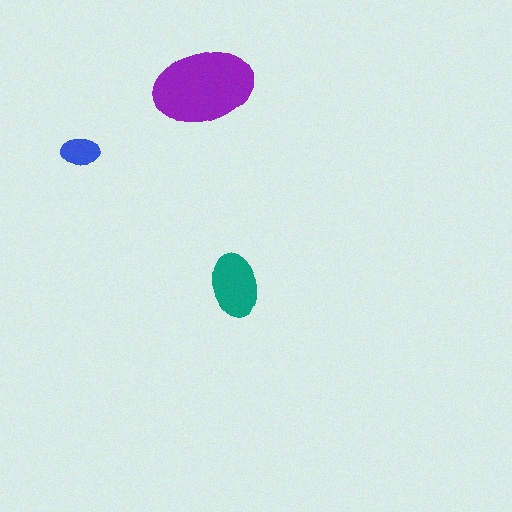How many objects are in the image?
There are 3 objects in the image.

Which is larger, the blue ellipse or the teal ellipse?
The teal one.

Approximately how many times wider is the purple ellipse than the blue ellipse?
About 2.5 times wider.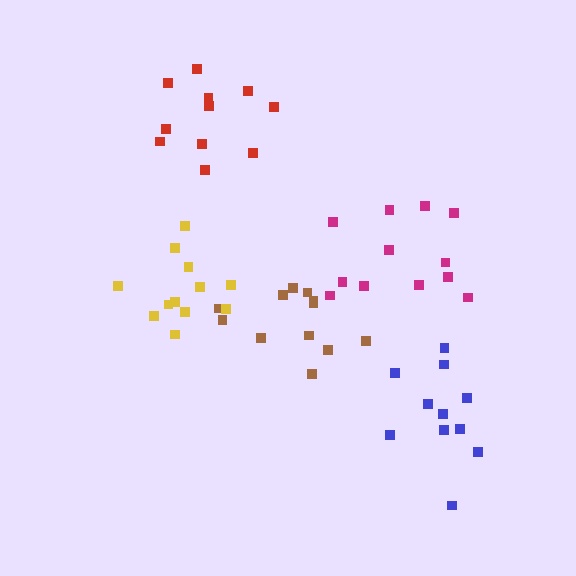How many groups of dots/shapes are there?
There are 5 groups.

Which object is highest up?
The red cluster is topmost.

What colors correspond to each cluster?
The clusters are colored: blue, red, magenta, brown, yellow.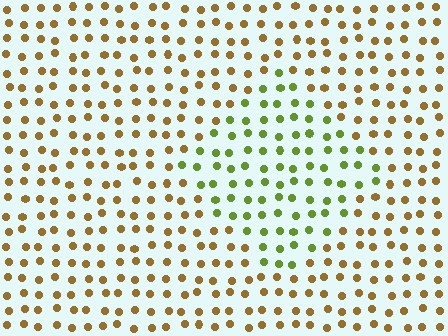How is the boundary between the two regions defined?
The boundary is defined purely by a slight shift in hue (about 49 degrees). Spacing, size, and orientation are identical on both sides.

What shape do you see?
I see a diamond.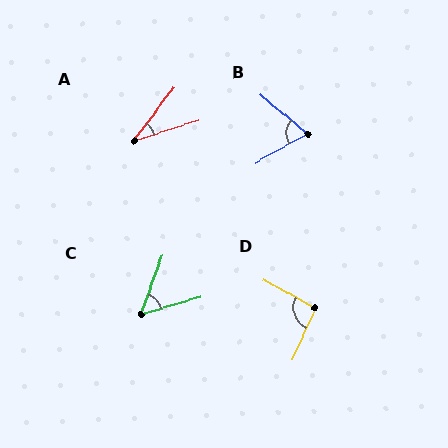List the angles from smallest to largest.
A (35°), C (54°), B (69°), D (95°).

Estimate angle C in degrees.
Approximately 54 degrees.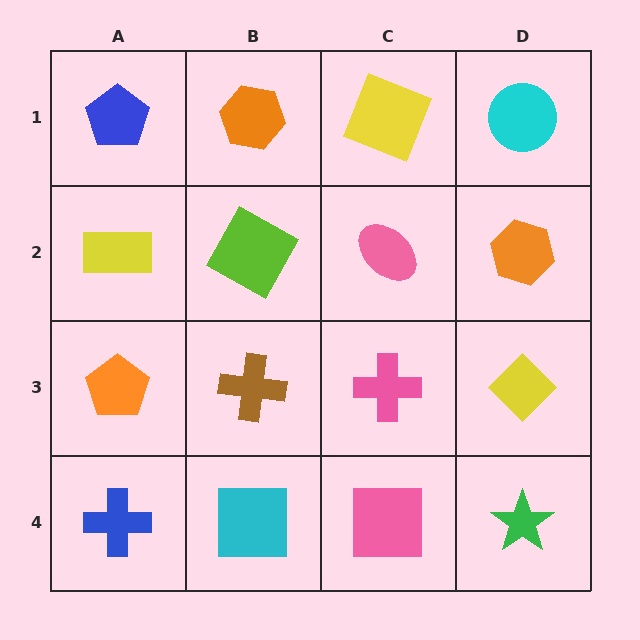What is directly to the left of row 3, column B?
An orange pentagon.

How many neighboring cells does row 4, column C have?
3.